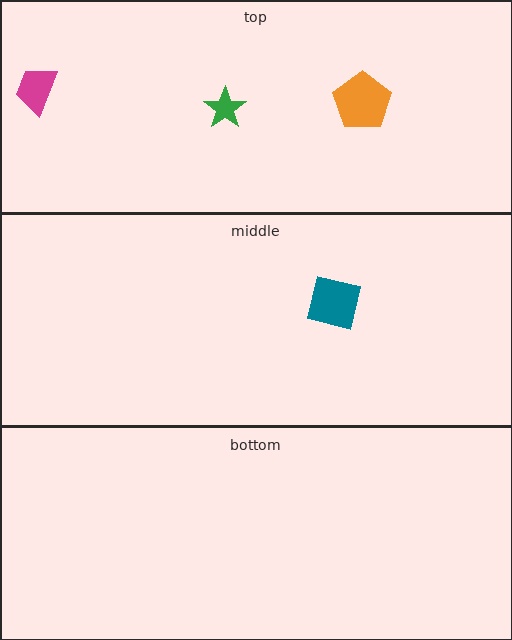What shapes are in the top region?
The magenta trapezoid, the green star, the orange pentagon.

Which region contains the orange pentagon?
The top region.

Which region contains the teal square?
The middle region.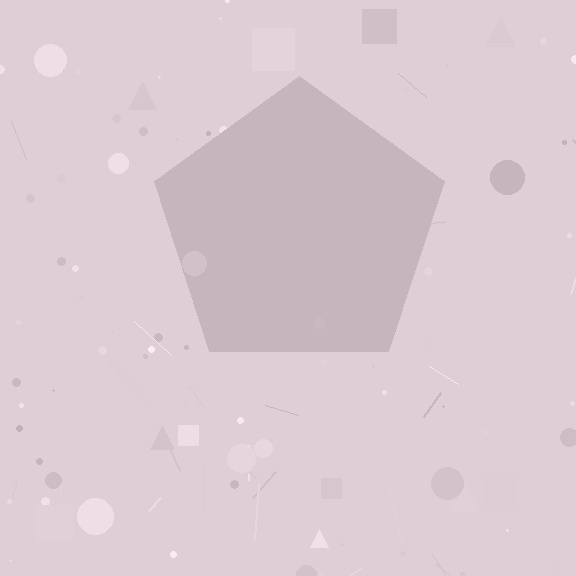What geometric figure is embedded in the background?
A pentagon is embedded in the background.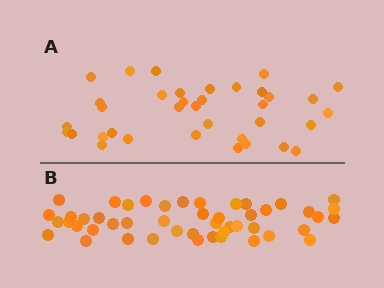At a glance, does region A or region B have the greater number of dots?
Region B (the bottom region) has more dots.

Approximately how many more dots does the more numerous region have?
Region B has roughly 12 or so more dots than region A.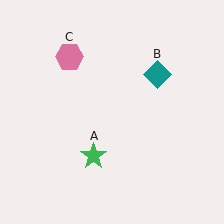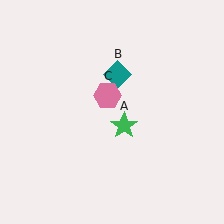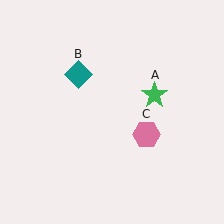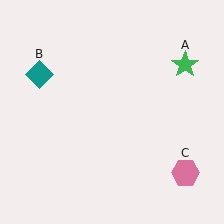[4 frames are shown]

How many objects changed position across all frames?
3 objects changed position: green star (object A), teal diamond (object B), pink hexagon (object C).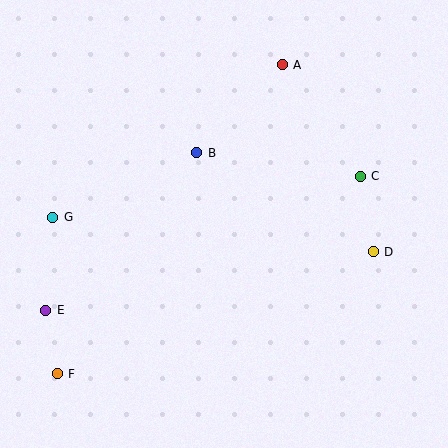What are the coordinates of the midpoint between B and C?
The midpoint between B and C is at (279, 165).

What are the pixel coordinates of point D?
Point D is at (373, 252).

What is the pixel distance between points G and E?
The distance between G and E is 93 pixels.